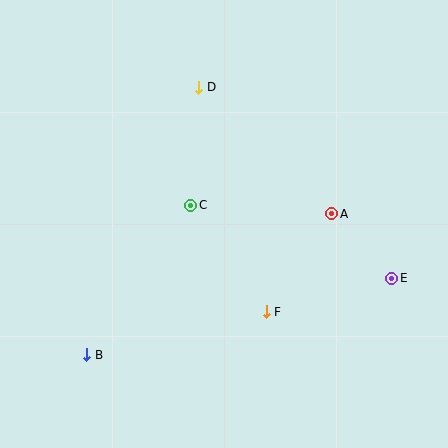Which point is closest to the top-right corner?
Point A is closest to the top-right corner.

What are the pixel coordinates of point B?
Point B is at (87, 355).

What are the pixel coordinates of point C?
Point C is at (191, 205).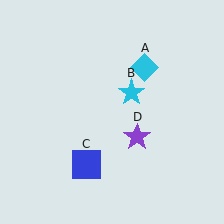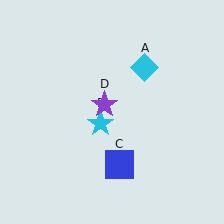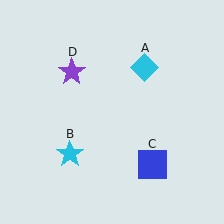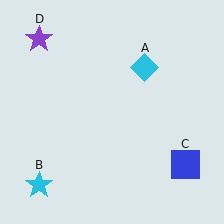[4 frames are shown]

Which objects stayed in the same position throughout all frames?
Cyan diamond (object A) remained stationary.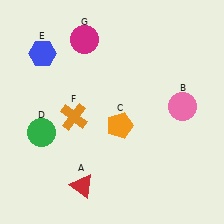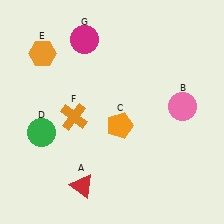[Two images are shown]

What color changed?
The hexagon (E) changed from blue in Image 1 to orange in Image 2.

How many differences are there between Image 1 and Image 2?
There is 1 difference between the two images.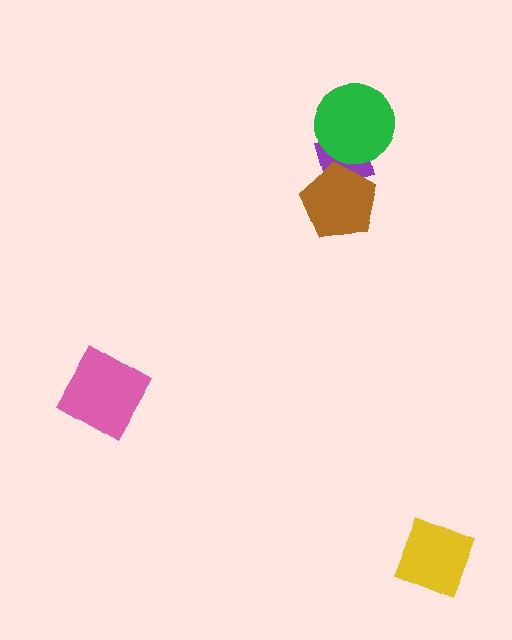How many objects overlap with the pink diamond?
0 objects overlap with the pink diamond.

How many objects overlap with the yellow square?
0 objects overlap with the yellow square.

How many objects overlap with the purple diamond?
2 objects overlap with the purple diamond.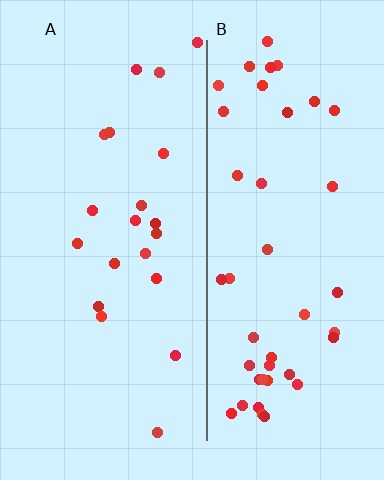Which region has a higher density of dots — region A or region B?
B (the right).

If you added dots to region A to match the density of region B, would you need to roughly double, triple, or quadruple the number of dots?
Approximately double.